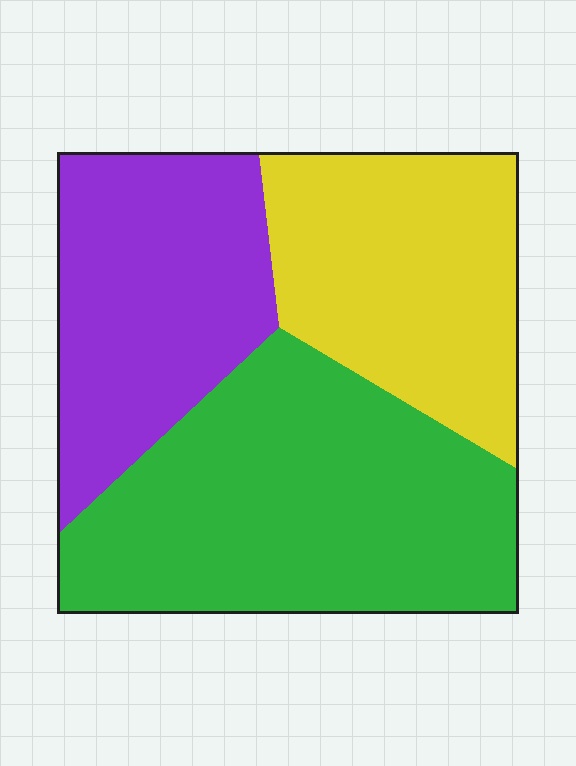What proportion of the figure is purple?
Purple covers 28% of the figure.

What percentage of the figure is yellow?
Yellow covers roughly 30% of the figure.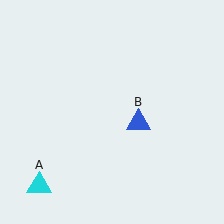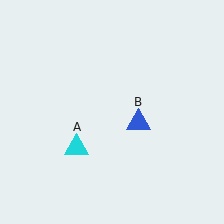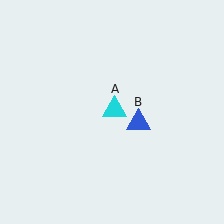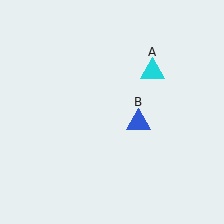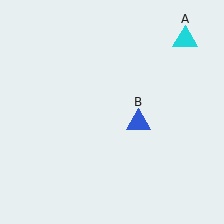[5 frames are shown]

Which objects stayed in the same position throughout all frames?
Blue triangle (object B) remained stationary.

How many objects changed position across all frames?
1 object changed position: cyan triangle (object A).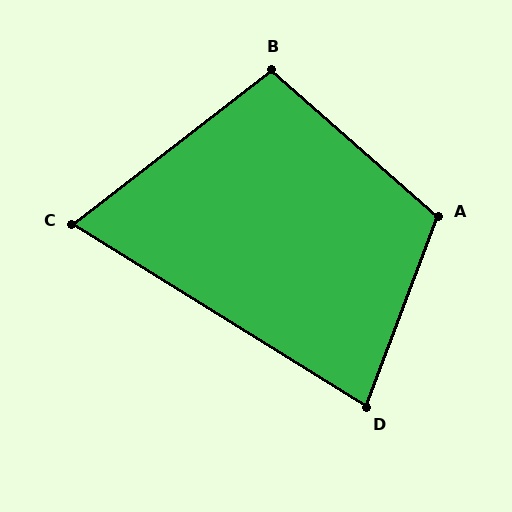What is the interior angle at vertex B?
Approximately 101 degrees (obtuse).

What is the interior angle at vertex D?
Approximately 79 degrees (acute).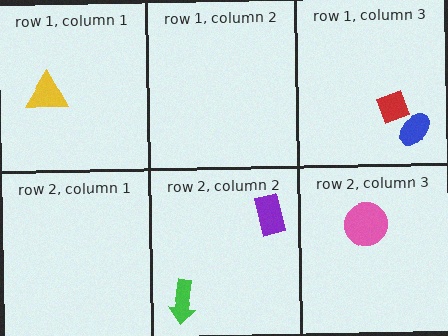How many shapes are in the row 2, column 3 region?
1.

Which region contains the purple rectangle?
The row 2, column 2 region.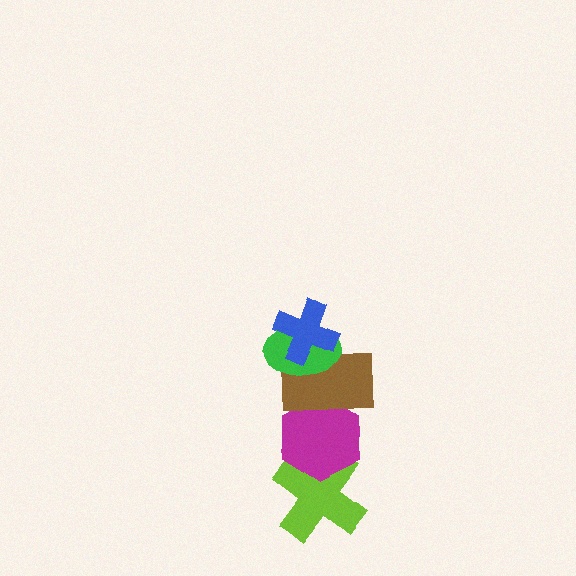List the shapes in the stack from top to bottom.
From top to bottom: the blue cross, the green ellipse, the brown rectangle, the magenta hexagon, the lime cross.